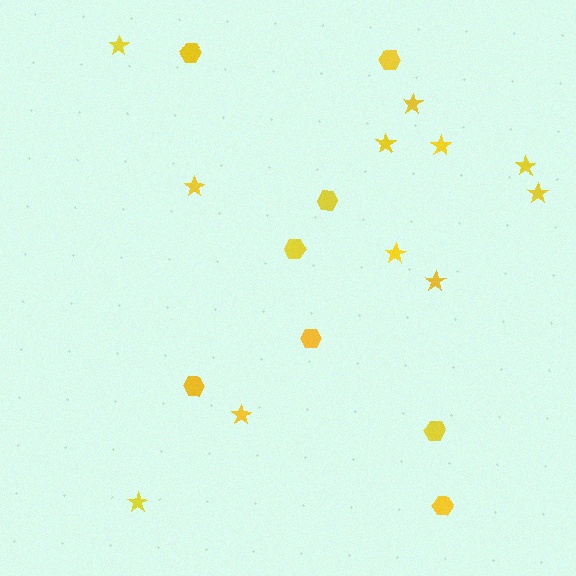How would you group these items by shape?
There are 2 groups: one group of hexagons (8) and one group of stars (11).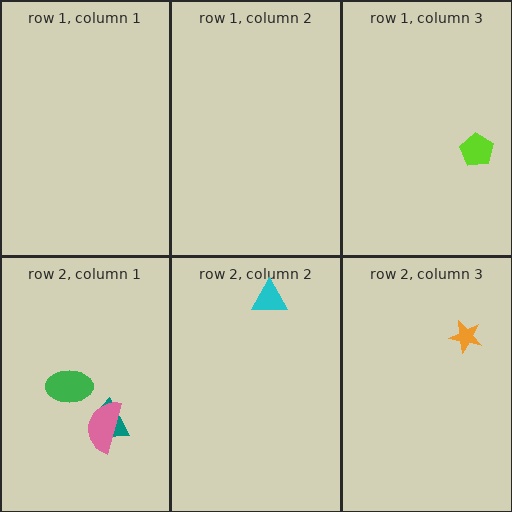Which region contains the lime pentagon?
The row 1, column 3 region.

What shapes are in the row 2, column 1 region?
The teal trapezoid, the pink semicircle, the green ellipse.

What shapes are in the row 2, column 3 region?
The orange star.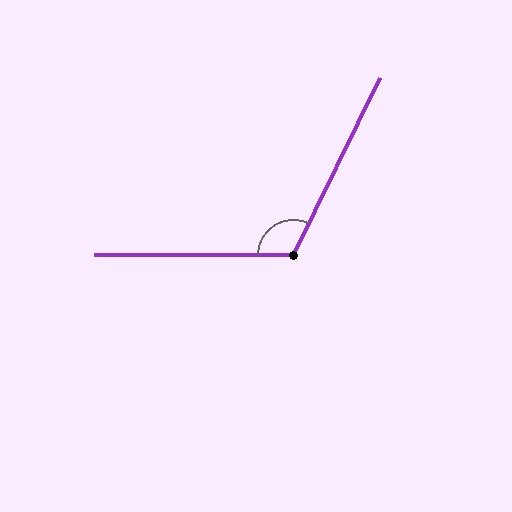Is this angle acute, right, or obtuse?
It is obtuse.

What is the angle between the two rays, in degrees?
Approximately 116 degrees.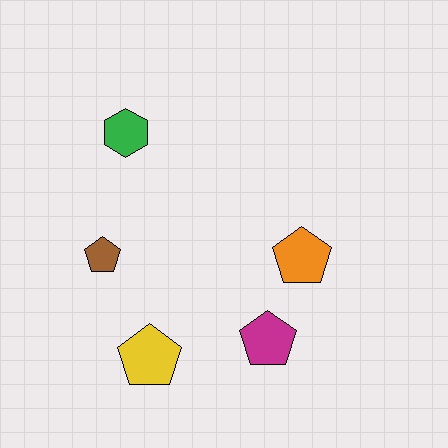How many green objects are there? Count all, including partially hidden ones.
There is 1 green object.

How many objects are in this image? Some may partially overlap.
There are 5 objects.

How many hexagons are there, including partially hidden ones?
There is 1 hexagon.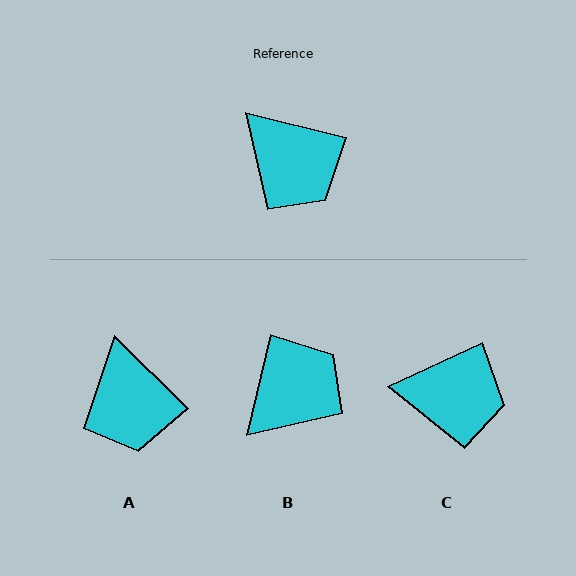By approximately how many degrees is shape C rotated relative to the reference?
Approximately 38 degrees counter-clockwise.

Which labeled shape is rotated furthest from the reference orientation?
B, about 90 degrees away.